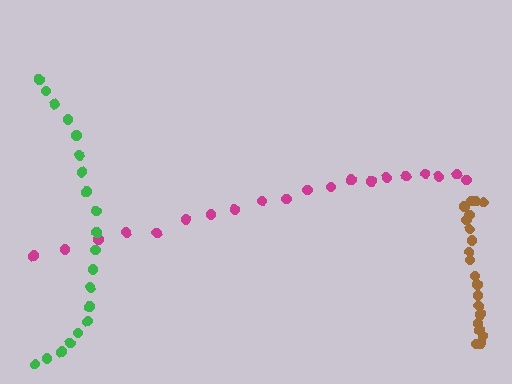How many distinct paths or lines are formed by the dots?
There are 3 distinct paths.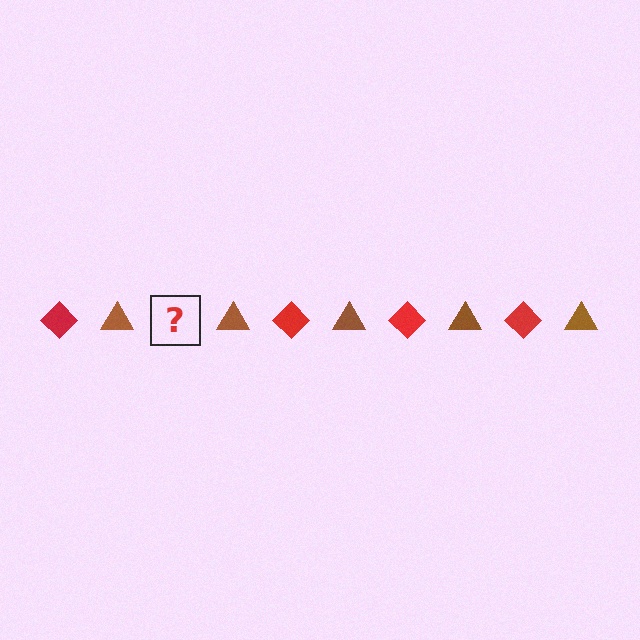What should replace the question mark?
The question mark should be replaced with a red diamond.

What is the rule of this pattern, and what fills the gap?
The rule is that the pattern alternates between red diamond and brown triangle. The gap should be filled with a red diamond.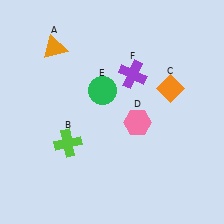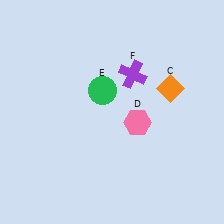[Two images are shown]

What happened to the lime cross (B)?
The lime cross (B) was removed in Image 2. It was in the bottom-left area of Image 1.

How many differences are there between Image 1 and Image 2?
There are 2 differences between the two images.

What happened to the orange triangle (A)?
The orange triangle (A) was removed in Image 2. It was in the top-left area of Image 1.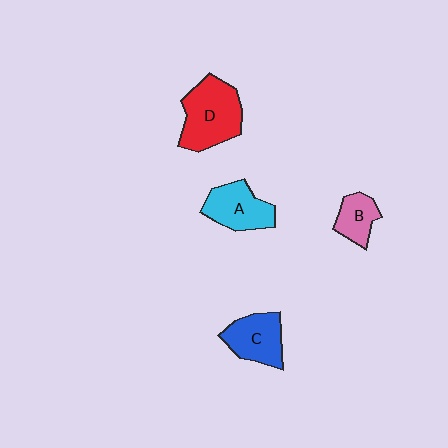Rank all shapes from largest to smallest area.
From largest to smallest: D (red), A (cyan), C (blue), B (pink).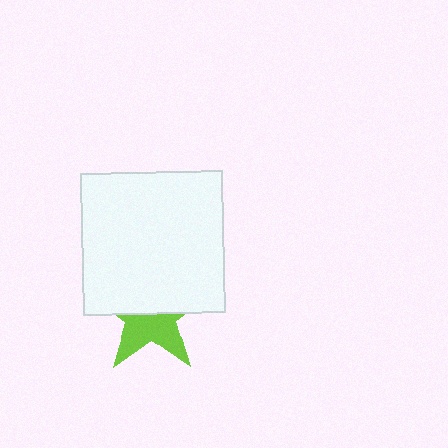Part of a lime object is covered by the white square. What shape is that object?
It is a star.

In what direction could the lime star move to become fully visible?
The lime star could move down. That would shift it out from behind the white square entirely.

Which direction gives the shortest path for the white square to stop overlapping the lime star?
Moving up gives the shortest separation.